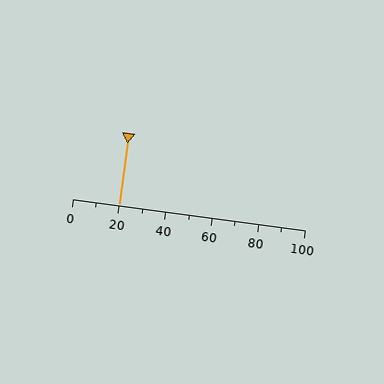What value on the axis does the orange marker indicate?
The marker indicates approximately 20.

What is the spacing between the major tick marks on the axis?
The major ticks are spaced 20 apart.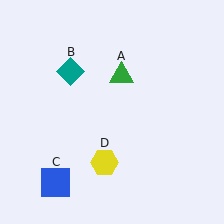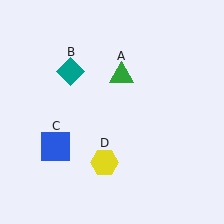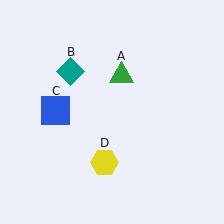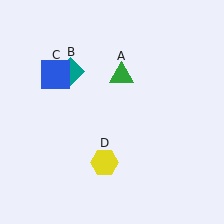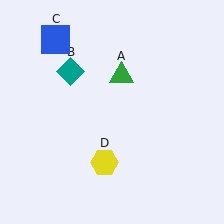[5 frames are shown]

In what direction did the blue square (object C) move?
The blue square (object C) moved up.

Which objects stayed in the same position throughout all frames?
Green triangle (object A) and teal diamond (object B) and yellow hexagon (object D) remained stationary.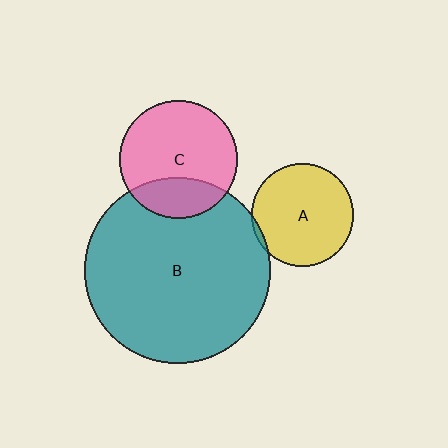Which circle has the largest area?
Circle B (teal).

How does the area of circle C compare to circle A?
Approximately 1.3 times.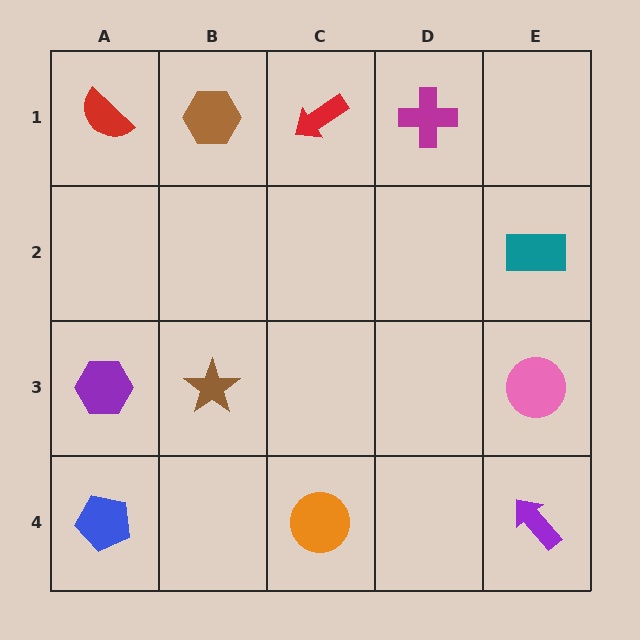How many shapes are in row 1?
4 shapes.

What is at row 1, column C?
A red arrow.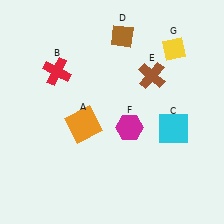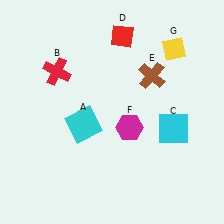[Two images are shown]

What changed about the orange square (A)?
In Image 1, A is orange. In Image 2, it changed to cyan.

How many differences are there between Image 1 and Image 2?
There are 2 differences between the two images.